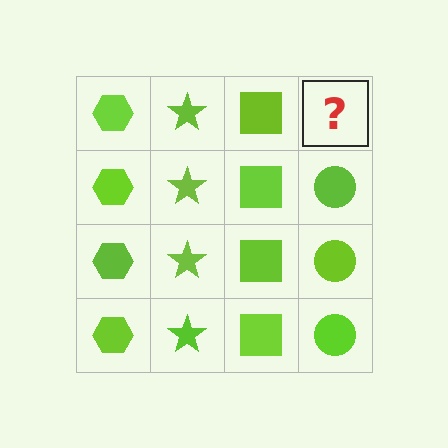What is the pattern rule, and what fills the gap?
The rule is that each column has a consistent shape. The gap should be filled with a lime circle.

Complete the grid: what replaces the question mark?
The question mark should be replaced with a lime circle.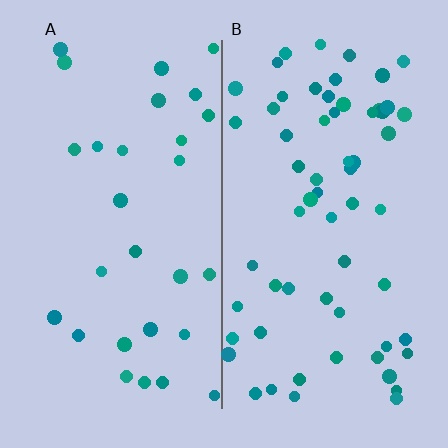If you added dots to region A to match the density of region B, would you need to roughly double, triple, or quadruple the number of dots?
Approximately double.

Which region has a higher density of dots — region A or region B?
B (the right).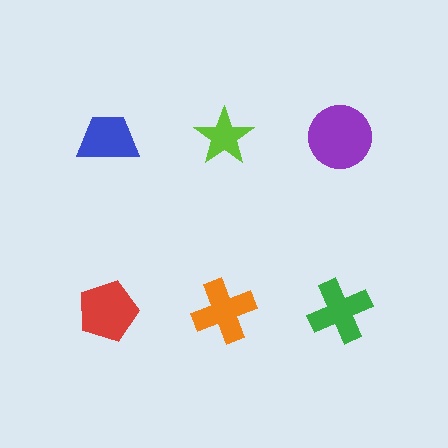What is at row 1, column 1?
A blue trapezoid.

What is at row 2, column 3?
A green cross.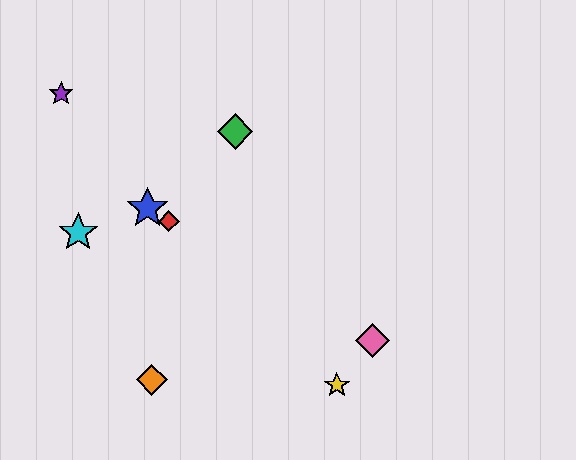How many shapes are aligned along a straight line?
3 shapes (the red diamond, the blue star, the pink diamond) are aligned along a straight line.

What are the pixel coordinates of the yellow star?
The yellow star is at (337, 385).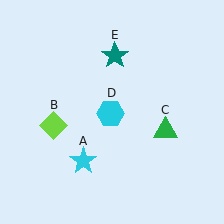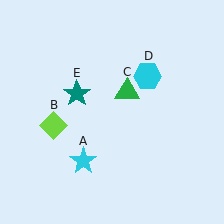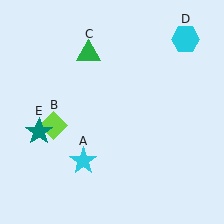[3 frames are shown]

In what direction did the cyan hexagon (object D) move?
The cyan hexagon (object D) moved up and to the right.